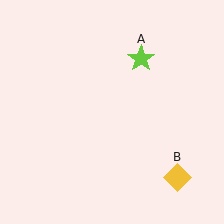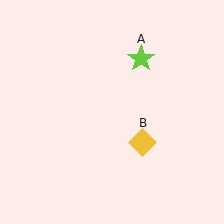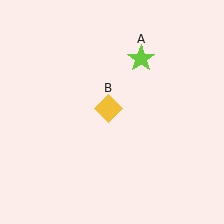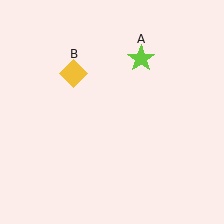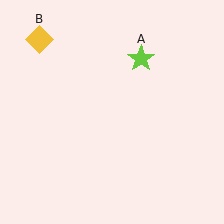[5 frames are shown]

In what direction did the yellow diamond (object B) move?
The yellow diamond (object B) moved up and to the left.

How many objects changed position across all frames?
1 object changed position: yellow diamond (object B).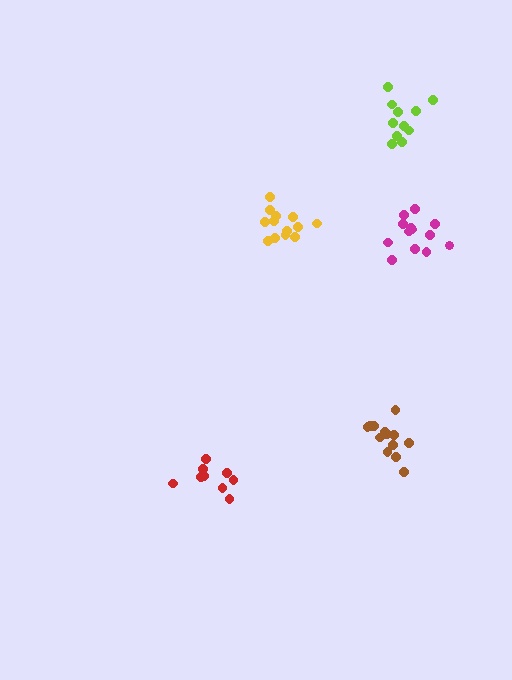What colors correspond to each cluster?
The clusters are colored: red, yellow, magenta, brown, lime.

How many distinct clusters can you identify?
There are 5 distinct clusters.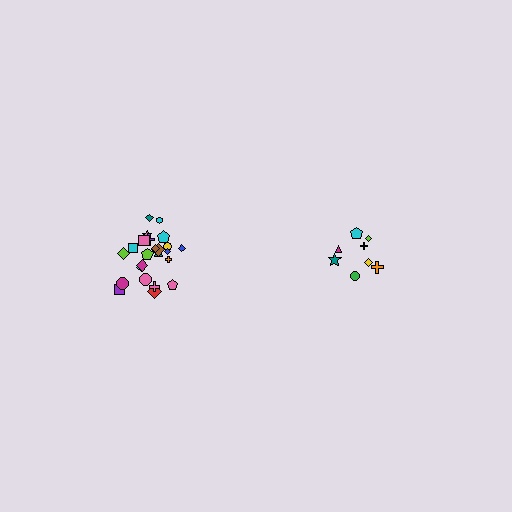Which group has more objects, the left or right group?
The left group.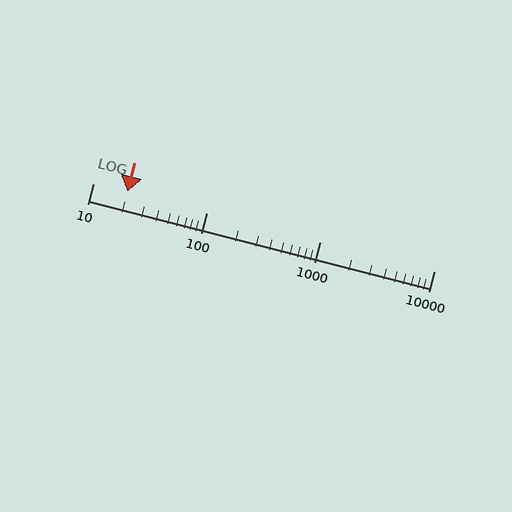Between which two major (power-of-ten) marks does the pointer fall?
The pointer is between 10 and 100.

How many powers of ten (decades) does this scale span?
The scale spans 3 decades, from 10 to 10000.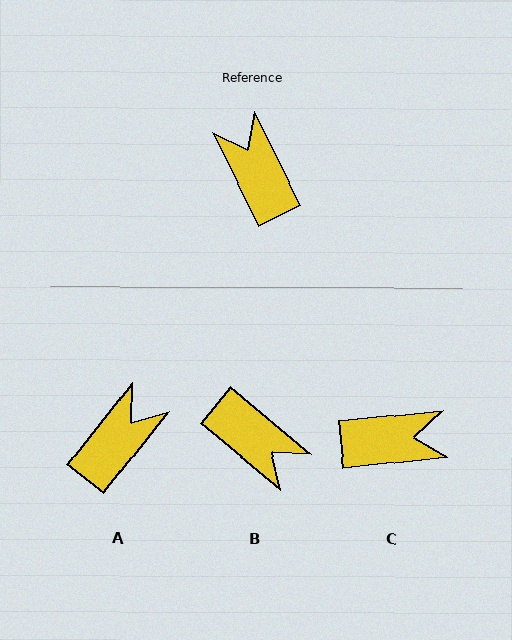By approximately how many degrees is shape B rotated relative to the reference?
Approximately 156 degrees clockwise.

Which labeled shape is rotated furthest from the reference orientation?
B, about 156 degrees away.